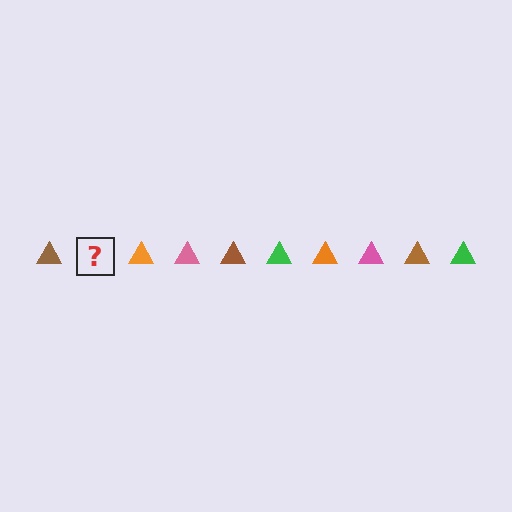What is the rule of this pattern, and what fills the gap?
The rule is that the pattern cycles through brown, green, orange, pink triangles. The gap should be filled with a green triangle.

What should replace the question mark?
The question mark should be replaced with a green triangle.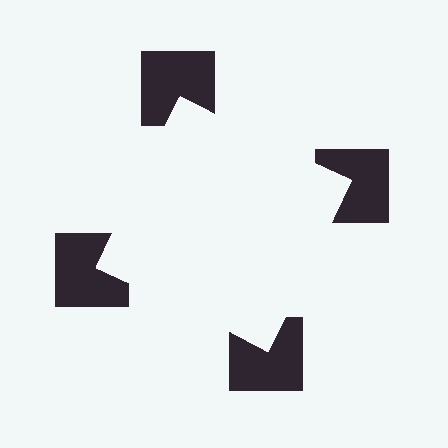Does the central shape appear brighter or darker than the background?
It typically appears slightly brighter than the background, even though no actual brightness change is drawn.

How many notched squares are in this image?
There are 4 — one at each vertex of the illusory square.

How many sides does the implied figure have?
4 sides.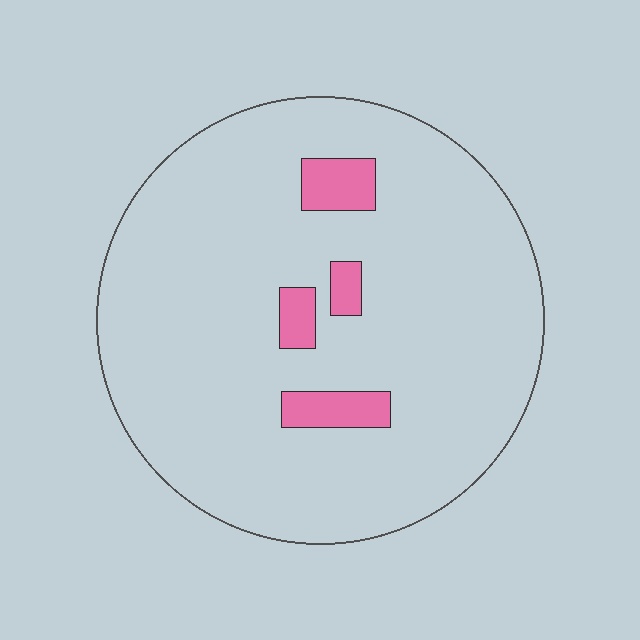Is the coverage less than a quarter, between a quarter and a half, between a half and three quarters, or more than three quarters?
Less than a quarter.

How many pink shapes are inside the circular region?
4.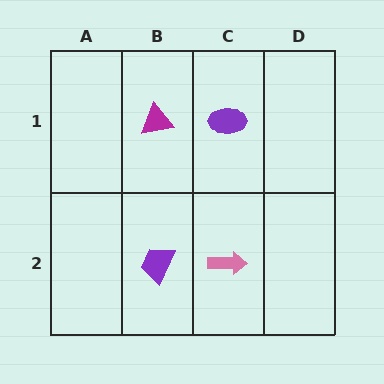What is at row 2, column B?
A purple trapezoid.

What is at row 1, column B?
A magenta triangle.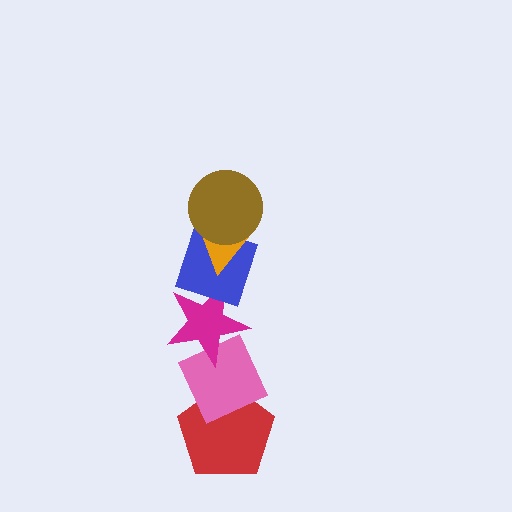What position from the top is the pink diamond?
The pink diamond is 5th from the top.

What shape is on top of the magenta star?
The blue diamond is on top of the magenta star.